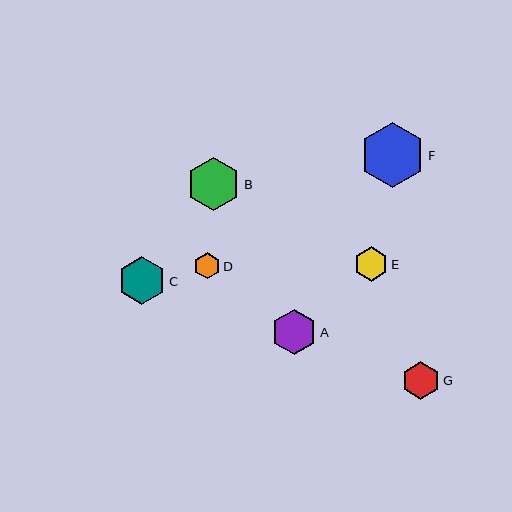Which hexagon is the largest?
Hexagon F is the largest with a size of approximately 65 pixels.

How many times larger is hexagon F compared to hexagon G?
Hexagon F is approximately 1.7 times the size of hexagon G.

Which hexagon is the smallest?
Hexagon D is the smallest with a size of approximately 26 pixels.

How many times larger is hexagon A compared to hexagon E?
Hexagon A is approximately 1.3 times the size of hexagon E.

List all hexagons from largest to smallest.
From largest to smallest: F, B, C, A, G, E, D.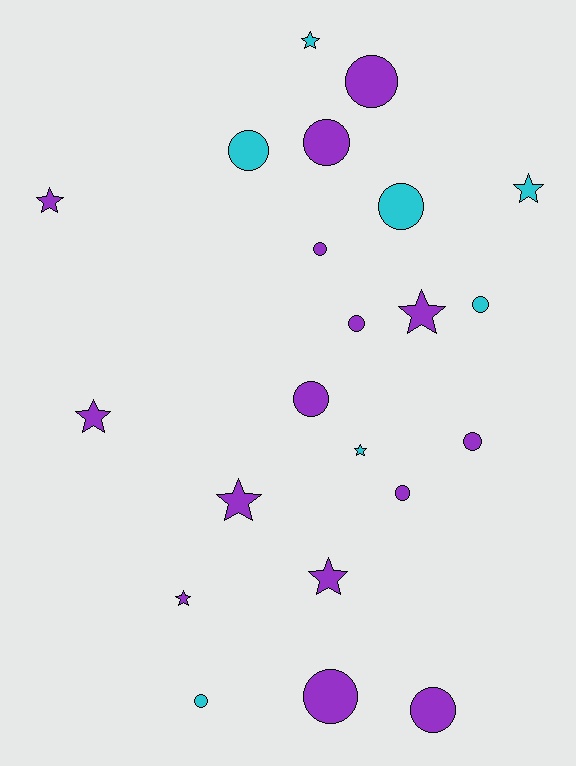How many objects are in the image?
There are 22 objects.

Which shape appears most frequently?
Circle, with 13 objects.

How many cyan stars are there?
There are 3 cyan stars.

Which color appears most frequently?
Purple, with 15 objects.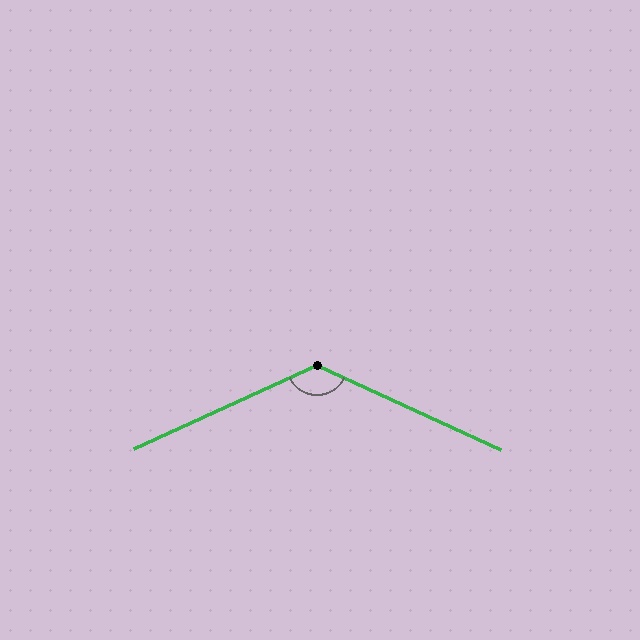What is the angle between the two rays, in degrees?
Approximately 131 degrees.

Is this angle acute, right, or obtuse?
It is obtuse.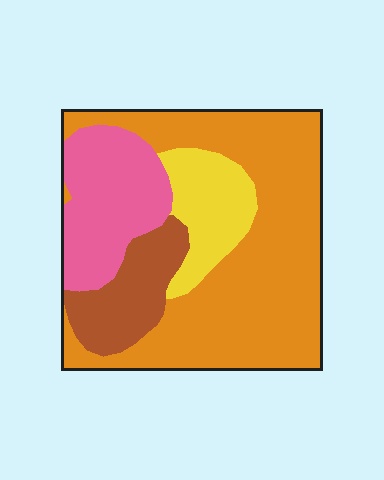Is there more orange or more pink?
Orange.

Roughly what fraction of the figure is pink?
Pink takes up about one fifth (1/5) of the figure.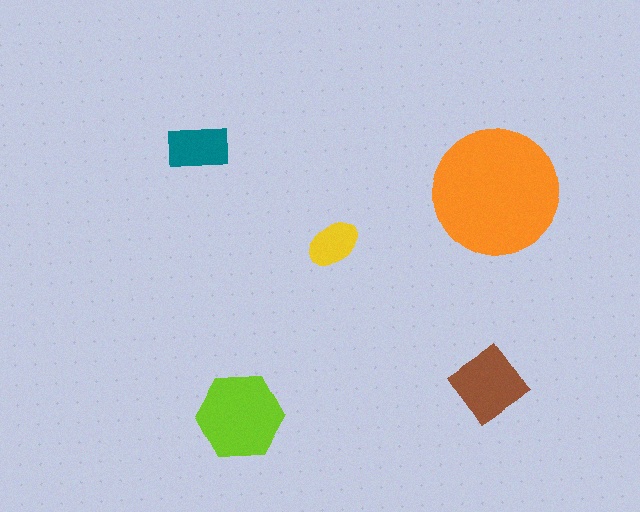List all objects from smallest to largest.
The yellow ellipse, the teal rectangle, the brown diamond, the lime hexagon, the orange circle.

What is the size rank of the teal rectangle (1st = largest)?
4th.